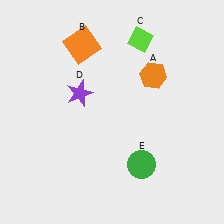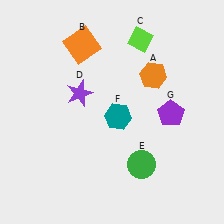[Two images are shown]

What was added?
A teal hexagon (F), a purple pentagon (G) were added in Image 2.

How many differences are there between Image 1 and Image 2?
There are 2 differences between the two images.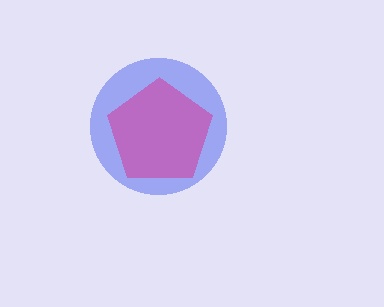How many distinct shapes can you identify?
There are 2 distinct shapes: a blue circle, a magenta pentagon.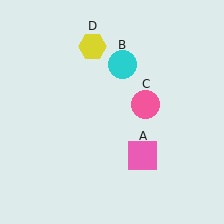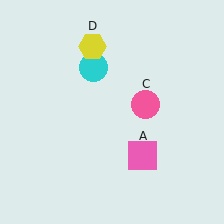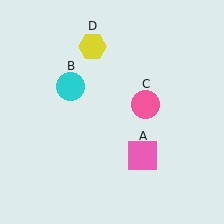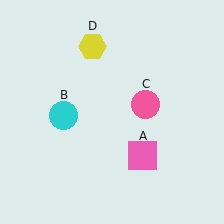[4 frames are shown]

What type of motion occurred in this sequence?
The cyan circle (object B) rotated counterclockwise around the center of the scene.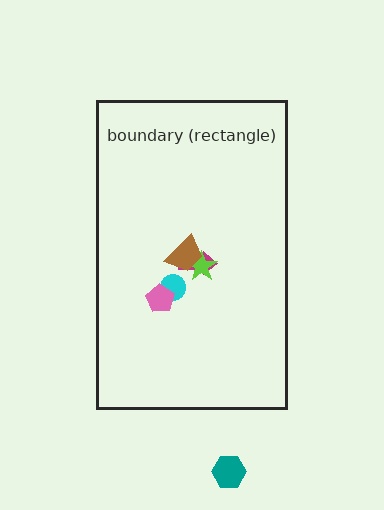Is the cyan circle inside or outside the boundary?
Inside.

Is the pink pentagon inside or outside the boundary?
Inside.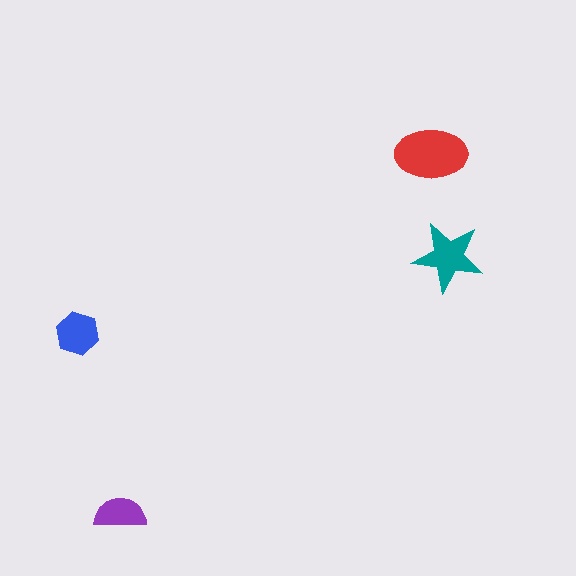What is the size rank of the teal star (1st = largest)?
2nd.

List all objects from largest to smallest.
The red ellipse, the teal star, the blue hexagon, the purple semicircle.